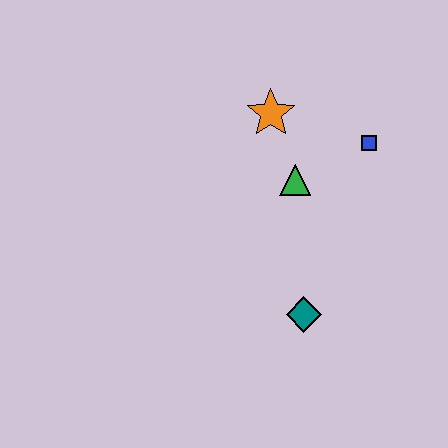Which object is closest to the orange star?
The green triangle is closest to the orange star.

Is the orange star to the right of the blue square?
No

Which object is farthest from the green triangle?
The teal diamond is farthest from the green triangle.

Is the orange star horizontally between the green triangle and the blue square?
No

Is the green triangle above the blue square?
No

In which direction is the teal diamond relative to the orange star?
The teal diamond is below the orange star.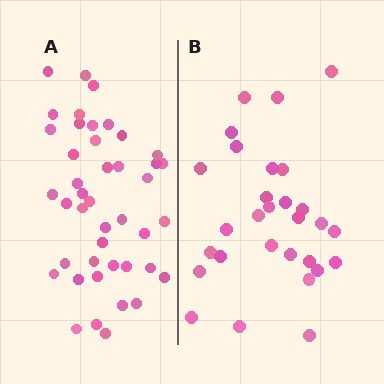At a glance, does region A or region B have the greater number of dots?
Region A (the left region) has more dots.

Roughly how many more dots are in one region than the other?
Region A has approximately 15 more dots than region B.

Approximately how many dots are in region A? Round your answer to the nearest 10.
About 40 dots. (The exact count is 43, which rounds to 40.)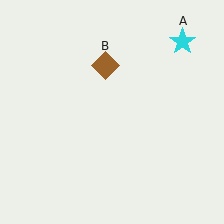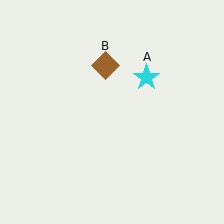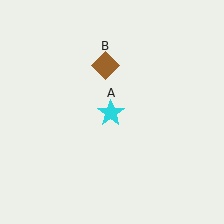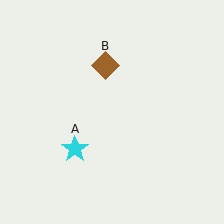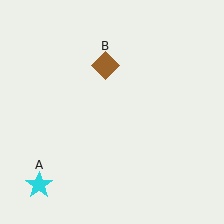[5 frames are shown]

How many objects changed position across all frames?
1 object changed position: cyan star (object A).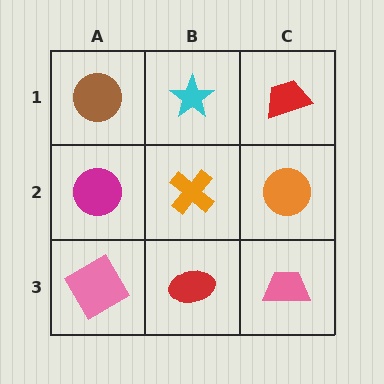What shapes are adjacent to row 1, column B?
An orange cross (row 2, column B), a brown circle (row 1, column A), a red trapezoid (row 1, column C).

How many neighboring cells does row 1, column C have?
2.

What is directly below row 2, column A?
A pink diamond.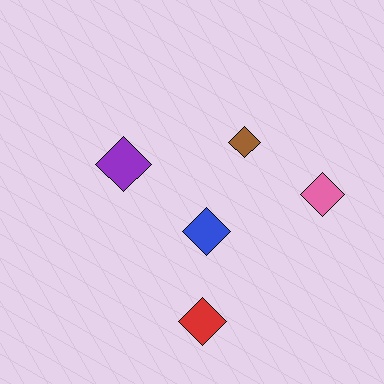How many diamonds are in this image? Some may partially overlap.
There are 5 diamonds.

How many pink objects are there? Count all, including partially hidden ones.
There is 1 pink object.